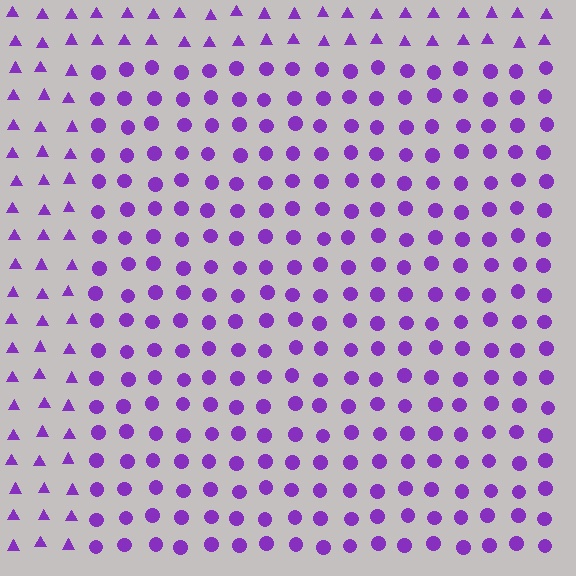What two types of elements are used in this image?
The image uses circles inside the rectangle region and triangles outside it.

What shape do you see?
I see a rectangle.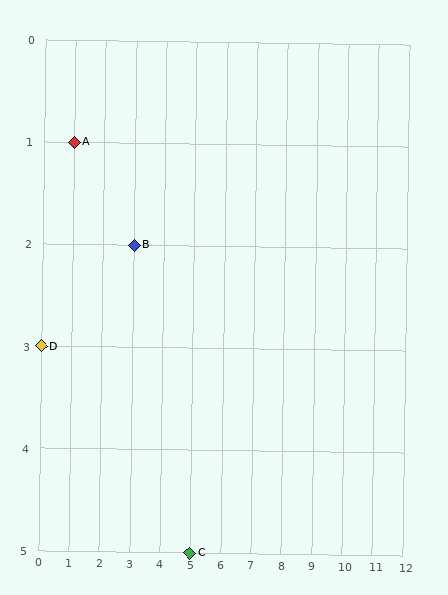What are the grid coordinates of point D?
Point D is at grid coordinates (0, 3).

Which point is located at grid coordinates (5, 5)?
Point C is at (5, 5).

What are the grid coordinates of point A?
Point A is at grid coordinates (1, 1).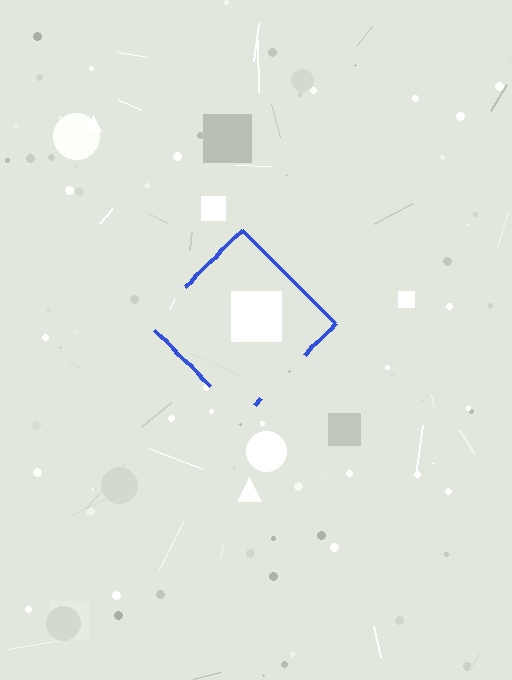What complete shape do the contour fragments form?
The contour fragments form a diamond.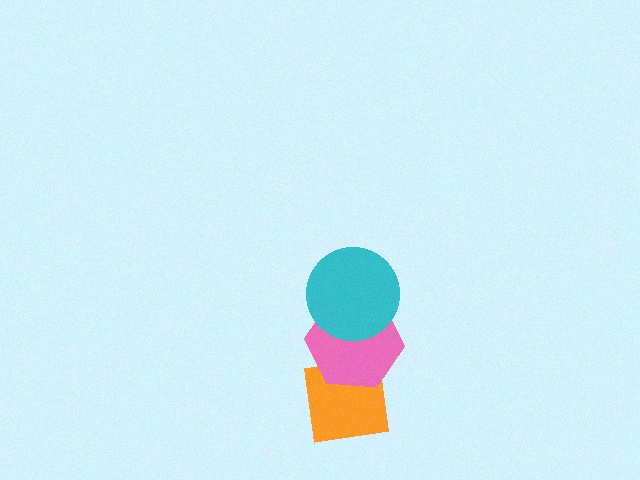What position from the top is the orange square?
The orange square is 3rd from the top.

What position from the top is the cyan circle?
The cyan circle is 1st from the top.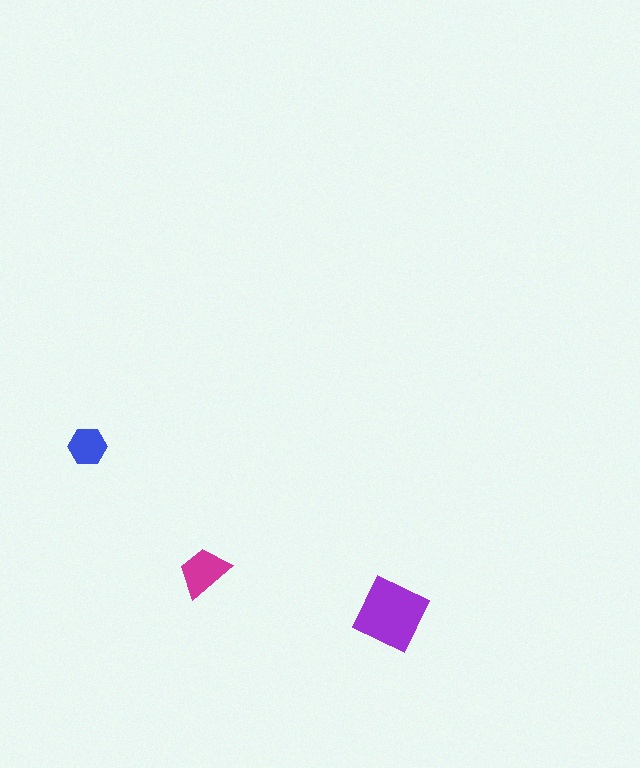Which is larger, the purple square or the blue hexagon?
The purple square.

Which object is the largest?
The purple square.